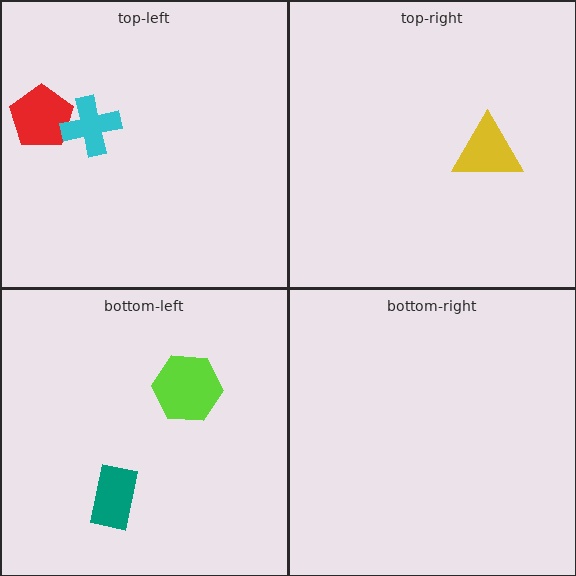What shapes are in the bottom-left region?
The teal rectangle, the lime hexagon.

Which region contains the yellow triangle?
The top-right region.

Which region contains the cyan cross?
The top-left region.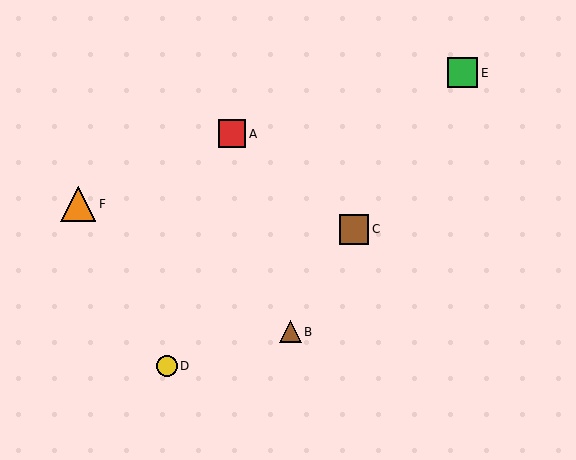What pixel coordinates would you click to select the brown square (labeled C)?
Click at (354, 229) to select the brown square C.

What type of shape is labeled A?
Shape A is a red square.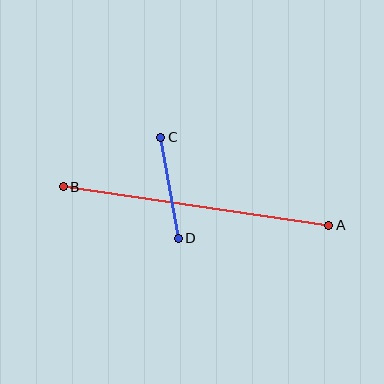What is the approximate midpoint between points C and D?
The midpoint is at approximately (170, 188) pixels.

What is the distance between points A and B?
The distance is approximately 268 pixels.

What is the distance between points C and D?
The distance is approximately 103 pixels.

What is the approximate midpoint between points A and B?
The midpoint is at approximately (196, 206) pixels.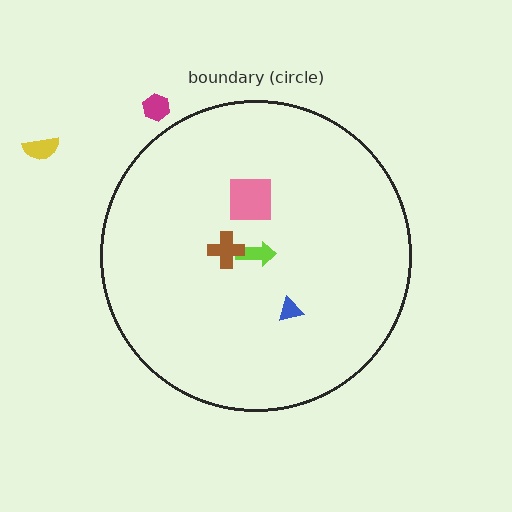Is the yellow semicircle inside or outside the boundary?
Outside.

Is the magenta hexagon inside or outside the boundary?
Outside.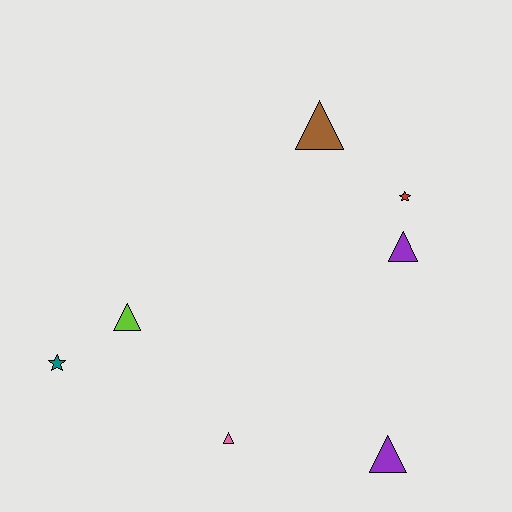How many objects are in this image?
There are 7 objects.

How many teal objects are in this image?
There is 1 teal object.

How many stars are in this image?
There are 2 stars.